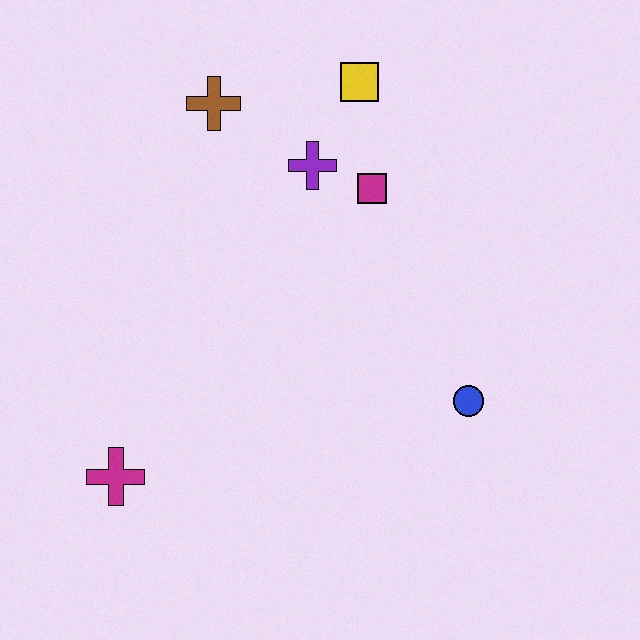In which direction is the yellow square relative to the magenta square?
The yellow square is above the magenta square.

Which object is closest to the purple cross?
The magenta square is closest to the purple cross.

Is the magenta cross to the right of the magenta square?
No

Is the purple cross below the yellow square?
Yes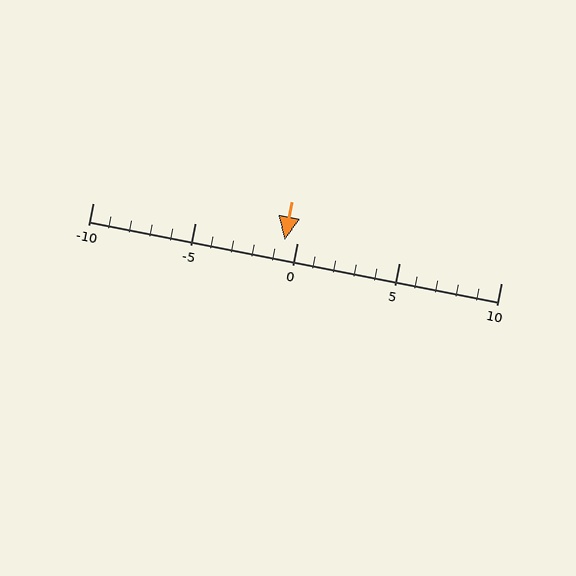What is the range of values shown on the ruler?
The ruler shows values from -10 to 10.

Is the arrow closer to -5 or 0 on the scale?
The arrow is closer to 0.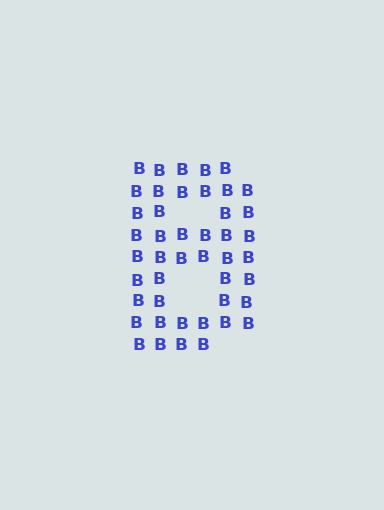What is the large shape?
The large shape is the letter B.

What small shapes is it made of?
It is made of small letter B's.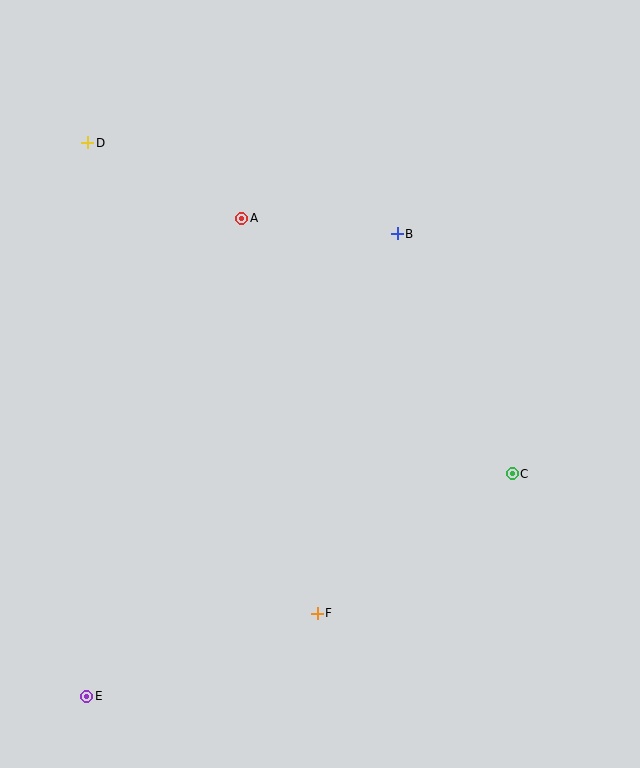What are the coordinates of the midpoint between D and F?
The midpoint between D and F is at (203, 378).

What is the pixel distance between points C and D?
The distance between C and D is 538 pixels.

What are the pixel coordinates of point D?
Point D is at (88, 143).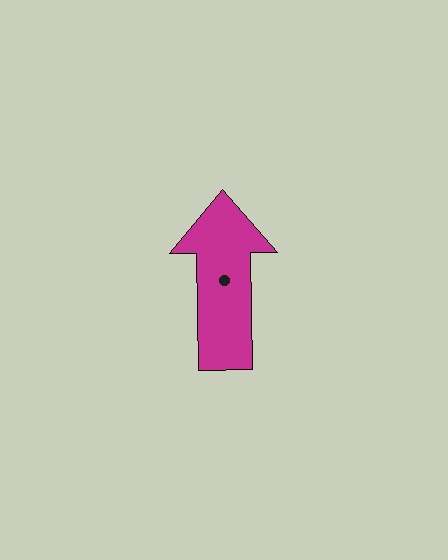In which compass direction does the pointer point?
North.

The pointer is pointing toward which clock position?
Roughly 12 o'clock.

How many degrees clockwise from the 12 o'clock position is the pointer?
Approximately 359 degrees.